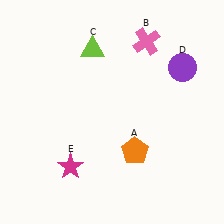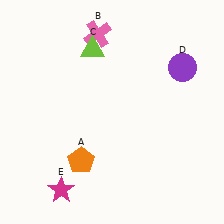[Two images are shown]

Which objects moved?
The objects that moved are: the orange pentagon (A), the pink cross (B), the magenta star (E).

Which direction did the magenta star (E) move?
The magenta star (E) moved down.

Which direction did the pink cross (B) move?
The pink cross (B) moved left.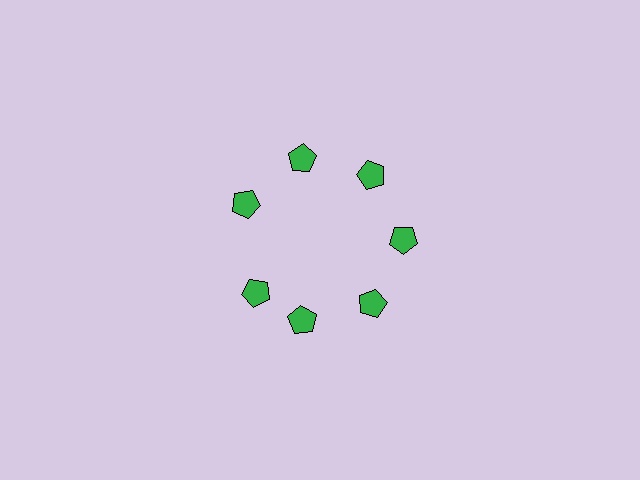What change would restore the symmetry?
The symmetry would be restored by rotating it back into even spacing with its neighbors so that all 7 pentagons sit at equal angles and equal distance from the center.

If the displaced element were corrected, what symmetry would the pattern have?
It would have 7-fold rotational symmetry — the pattern would map onto itself every 51 degrees.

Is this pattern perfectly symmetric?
No. The 7 green pentagons are arranged in a ring, but one element near the 8 o'clock position is rotated out of alignment along the ring, breaking the 7-fold rotational symmetry.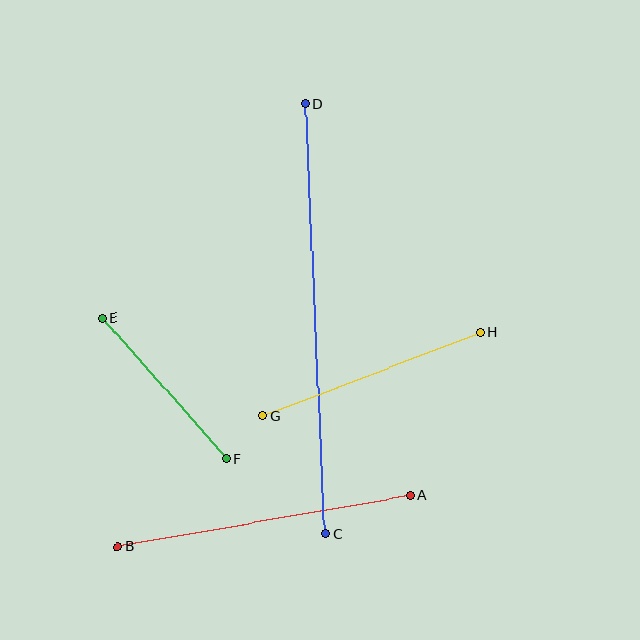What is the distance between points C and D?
The distance is approximately 430 pixels.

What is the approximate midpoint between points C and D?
The midpoint is at approximately (315, 319) pixels.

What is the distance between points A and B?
The distance is approximately 297 pixels.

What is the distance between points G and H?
The distance is approximately 234 pixels.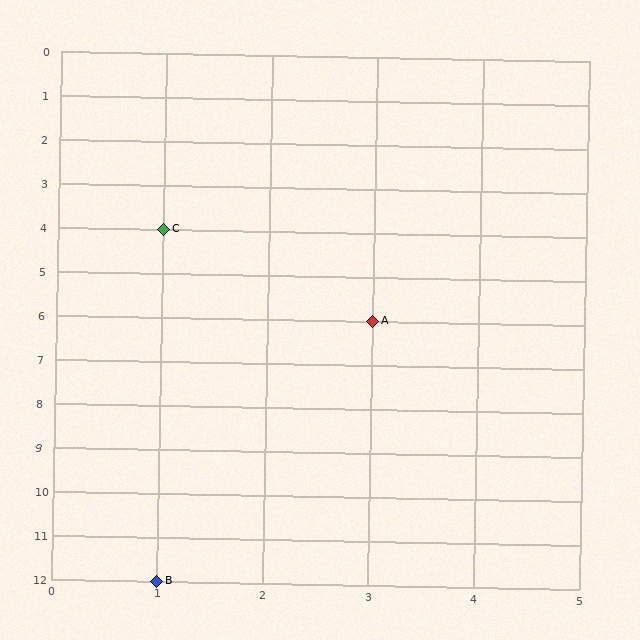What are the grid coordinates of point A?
Point A is at grid coordinates (3, 6).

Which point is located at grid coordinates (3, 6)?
Point A is at (3, 6).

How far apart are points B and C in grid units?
Points B and C are 8 rows apart.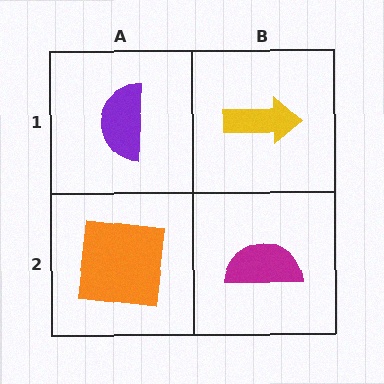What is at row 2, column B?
A magenta semicircle.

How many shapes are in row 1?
2 shapes.